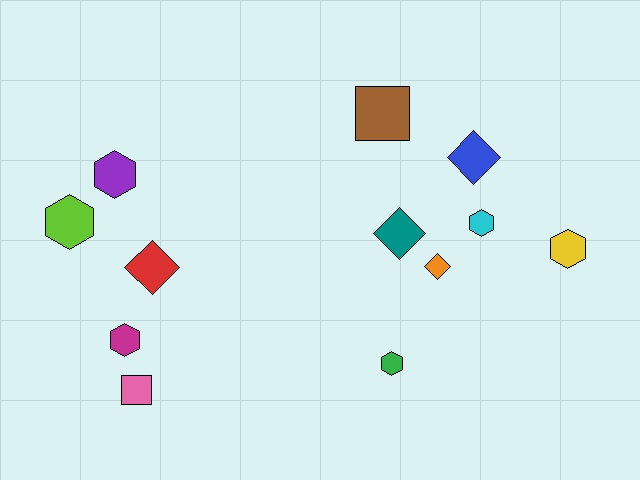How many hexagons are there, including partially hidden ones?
There are 6 hexagons.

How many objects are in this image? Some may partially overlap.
There are 12 objects.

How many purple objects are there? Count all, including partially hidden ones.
There is 1 purple object.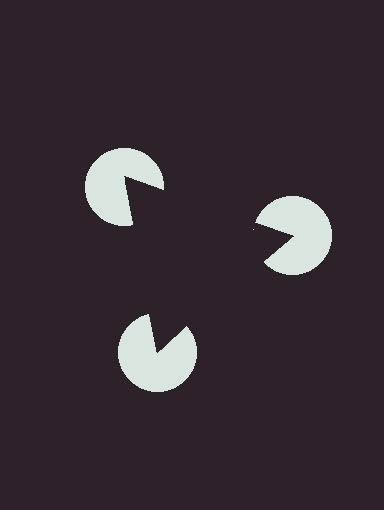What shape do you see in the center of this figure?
An illusory triangle — its edges are inferred from the aligned wedge cuts in the pac-man discs, not physically drawn.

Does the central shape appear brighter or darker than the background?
It typically appears slightly darker than the background, even though no actual brightness change is drawn.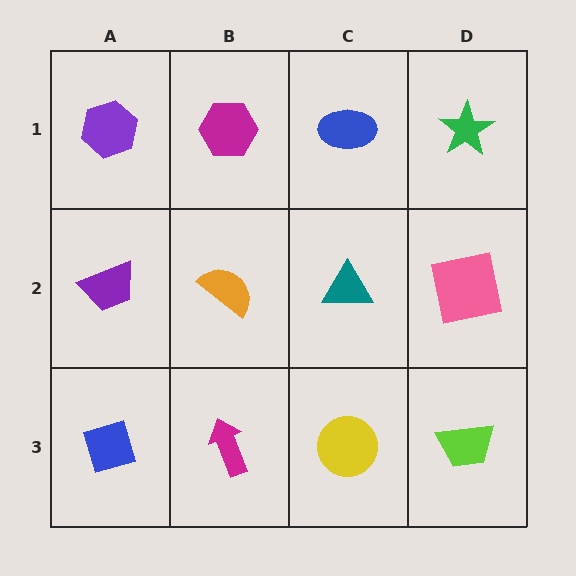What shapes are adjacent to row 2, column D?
A green star (row 1, column D), a lime trapezoid (row 3, column D), a teal triangle (row 2, column C).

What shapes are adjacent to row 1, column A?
A purple trapezoid (row 2, column A), a magenta hexagon (row 1, column B).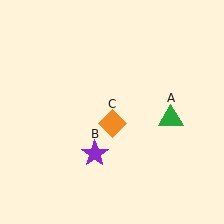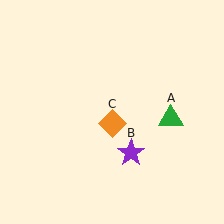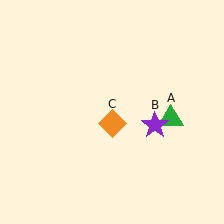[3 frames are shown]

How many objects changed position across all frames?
1 object changed position: purple star (object B).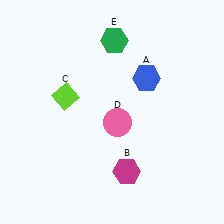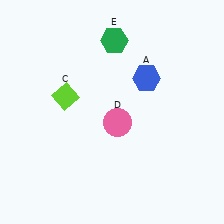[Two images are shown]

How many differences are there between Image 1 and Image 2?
There is 1 difference between the two images.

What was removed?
The magenta hexagon (B) was removed in Image 2.